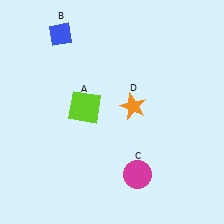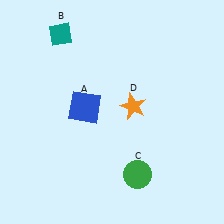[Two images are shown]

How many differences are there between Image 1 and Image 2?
There are 3 differences between the two images.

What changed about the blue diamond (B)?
In Image 1, B is blue. In Image 2, it changed to teal.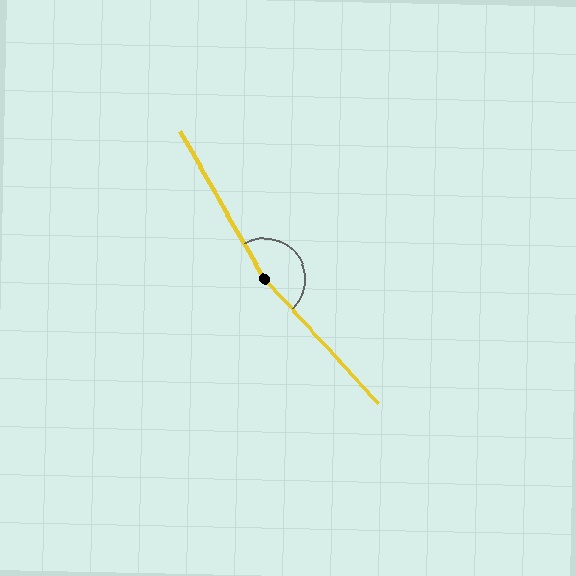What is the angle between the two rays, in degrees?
Approximately 168 degrees.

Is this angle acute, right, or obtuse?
It is obtuse.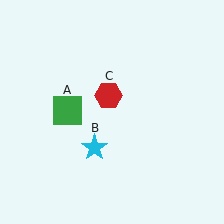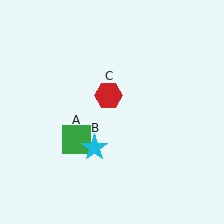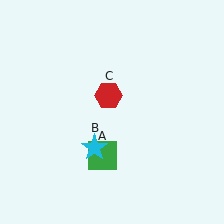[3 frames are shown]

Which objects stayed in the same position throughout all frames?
Cyan star (object B) and red hexagon (object C) remained stationary.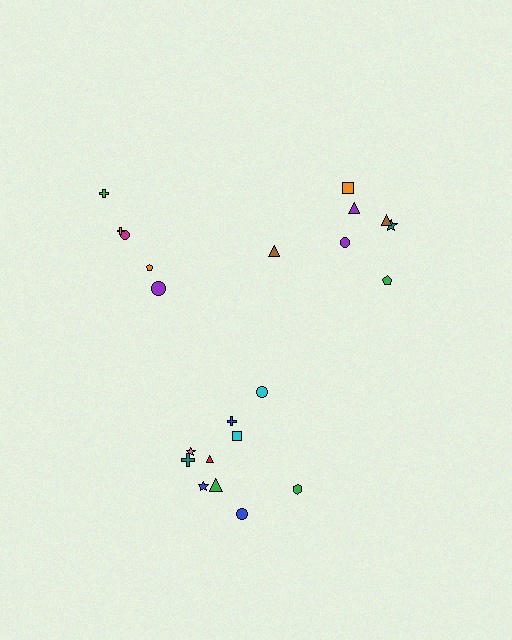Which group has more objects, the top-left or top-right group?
The top-right group.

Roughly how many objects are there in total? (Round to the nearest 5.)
Roughly 20 objects in total.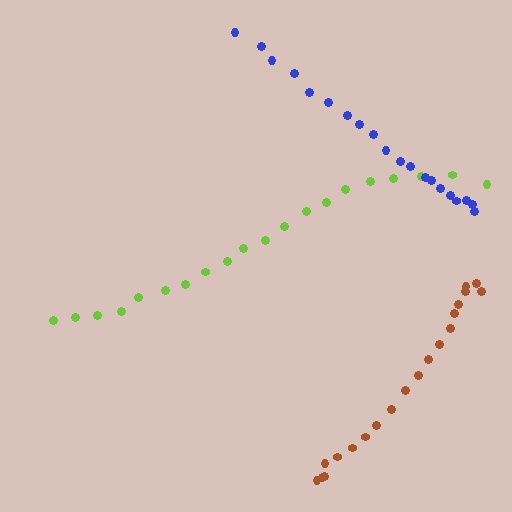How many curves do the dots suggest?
There are 3 distinct paths.